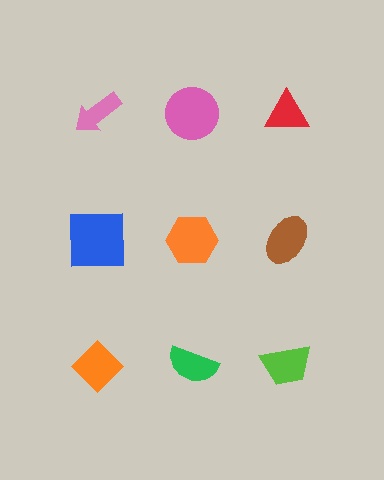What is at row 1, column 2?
A pink circle.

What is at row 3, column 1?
An orange diamond.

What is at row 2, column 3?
A brown ellipse.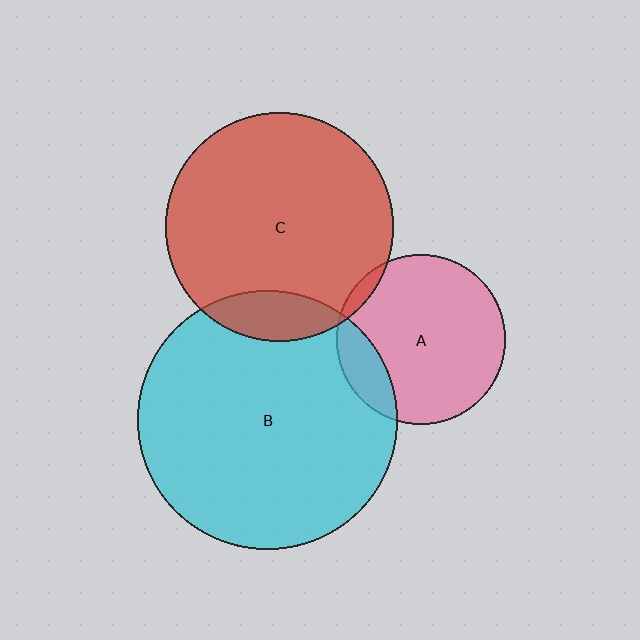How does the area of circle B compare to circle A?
Approximately 2.3 times.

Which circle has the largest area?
Circle B (cyan).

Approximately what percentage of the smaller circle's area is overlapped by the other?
Approximately 15%.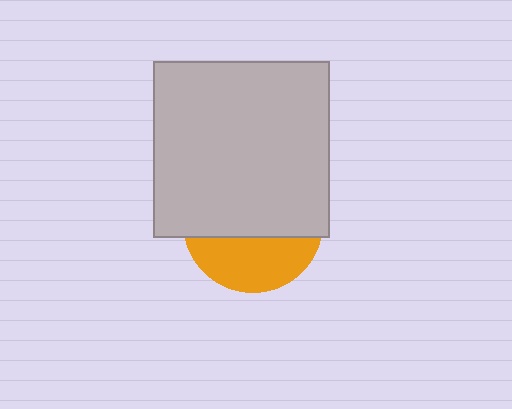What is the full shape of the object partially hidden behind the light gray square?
The partially hidden object is an orange circle.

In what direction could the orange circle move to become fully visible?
The orange circle could move down. That would shift it out from behind the light gray square entirely.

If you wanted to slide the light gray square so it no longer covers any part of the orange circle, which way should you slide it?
Slide it up — that is the most direct way to separate the two shapes.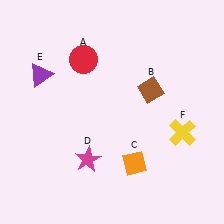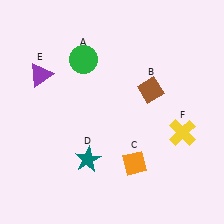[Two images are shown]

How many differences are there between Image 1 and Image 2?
There are 2 differences between the two images.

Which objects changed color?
A changed from red to green. D changed from magenta to teal.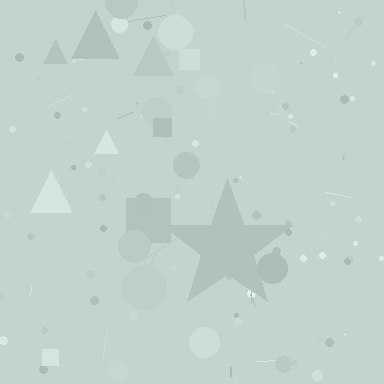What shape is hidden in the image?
A star is hidden in the image.